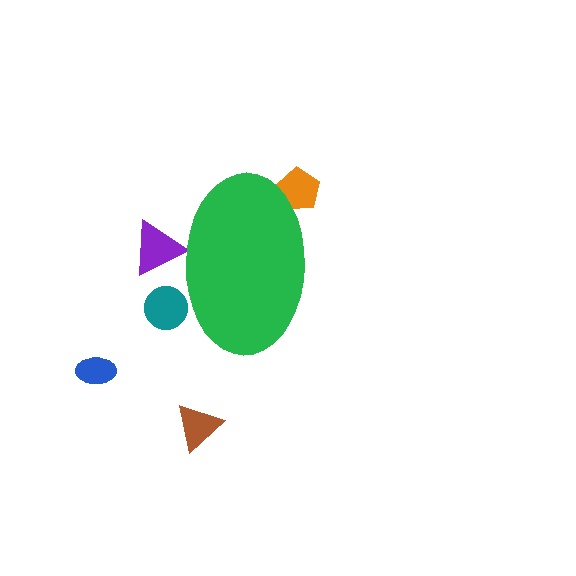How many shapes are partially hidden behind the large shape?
3 shapes are partially hidden.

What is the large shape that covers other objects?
A green ellipse.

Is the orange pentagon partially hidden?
Yes, the orange pentagon is partially hidden behind the green ellipse.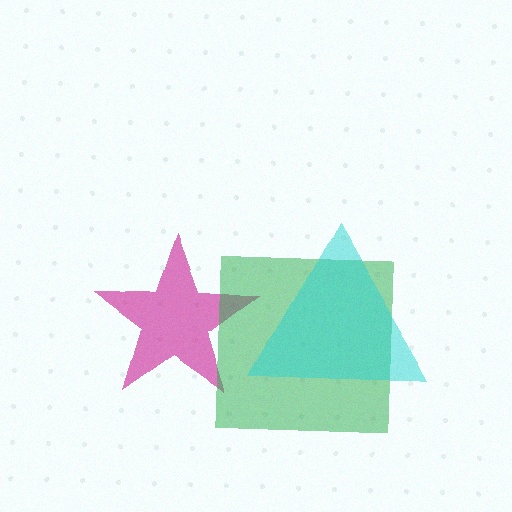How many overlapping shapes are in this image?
There are 3 overlapping shapes in the image.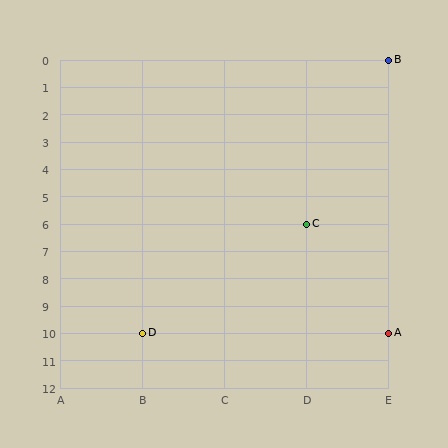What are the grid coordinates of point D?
Point D is at grid coordinates (B, 10).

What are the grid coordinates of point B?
Point B is at grid coordinates (E, 0).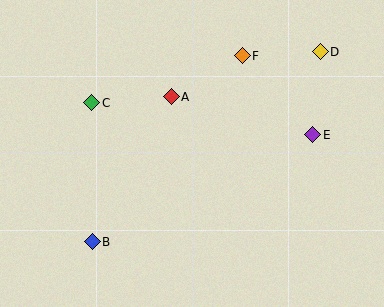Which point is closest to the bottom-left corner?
Point B is closest to the bottom-left corner.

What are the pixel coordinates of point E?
Point E is at (313, 135).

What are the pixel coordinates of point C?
Point C is at (92, 103).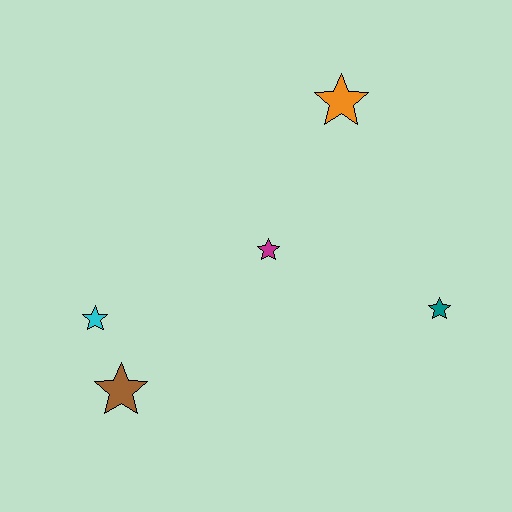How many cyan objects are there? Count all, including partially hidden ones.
There is 1 cyan object.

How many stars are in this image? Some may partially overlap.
There are 5 stars.